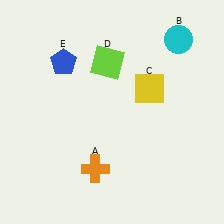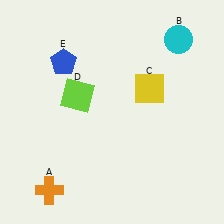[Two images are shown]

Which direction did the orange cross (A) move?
The orange cross (A) moved left.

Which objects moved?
The objects that moved are: the orange cross (A), the lime square (D).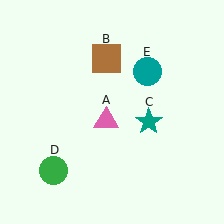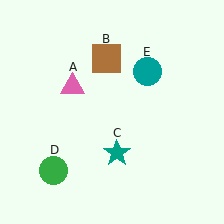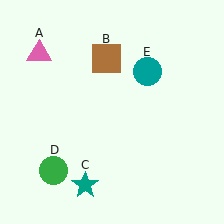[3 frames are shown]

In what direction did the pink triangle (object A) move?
The pink triangle (object A) moved up and to the left.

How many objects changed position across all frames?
2 objects changed position: pink triangle (object A), teal star (object C).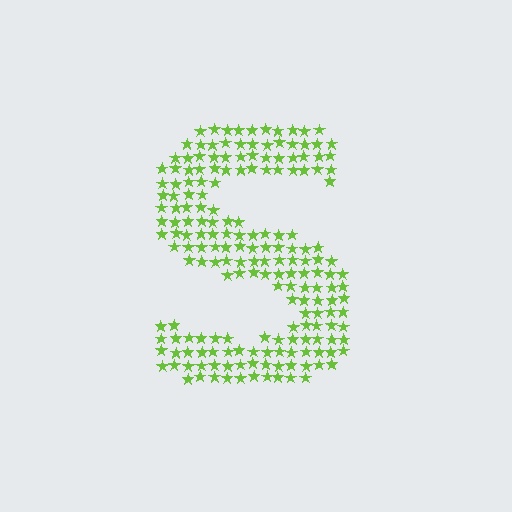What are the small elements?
The small elements are stars.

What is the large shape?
The large shape is the letter S.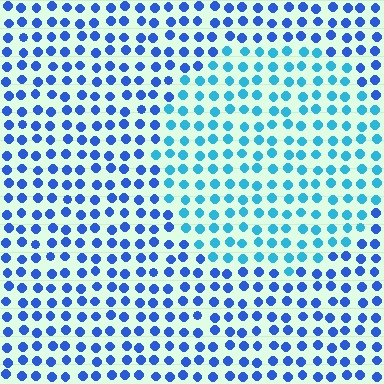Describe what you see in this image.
The image is filled with small blue elements in a uniform arrangement. A circle-shaped region is visible where the elements are tinted to a slightly different hue, forming a subtle color boundary.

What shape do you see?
I see a circle.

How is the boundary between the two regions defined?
The boundary is defined purely by a slight shift in hue (about 32 degrees). Spacing, size, and orientation are identical on both sides.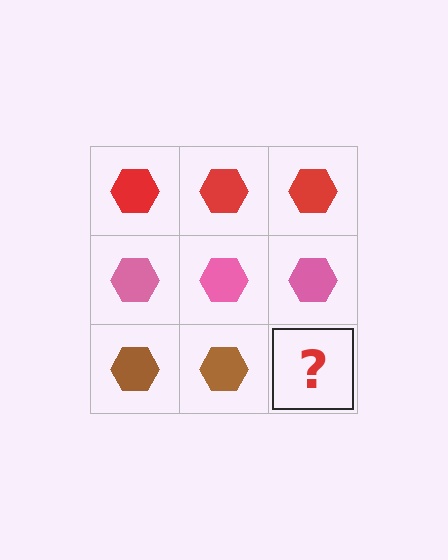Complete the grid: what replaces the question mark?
The question mark should be replaced with a brown hexagon.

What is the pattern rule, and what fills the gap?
The rule is that each row has a consistent color. The gap should be filled with a brown hexagon.